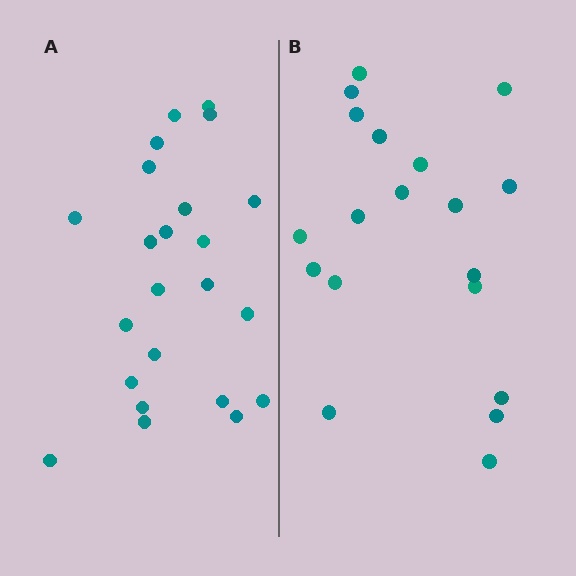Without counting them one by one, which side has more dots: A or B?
Region A (the left region) has more dots.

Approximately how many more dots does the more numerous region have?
Region A has about 4 more dots than region B.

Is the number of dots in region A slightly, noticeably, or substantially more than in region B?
Region A has only slightly more — the two regions are fairly close. The ratio is roughly 1.2 to 1.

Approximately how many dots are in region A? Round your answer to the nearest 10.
About 20 dots. (The exact count is 23, which rounds to 20.)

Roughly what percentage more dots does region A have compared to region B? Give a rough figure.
About 20% more.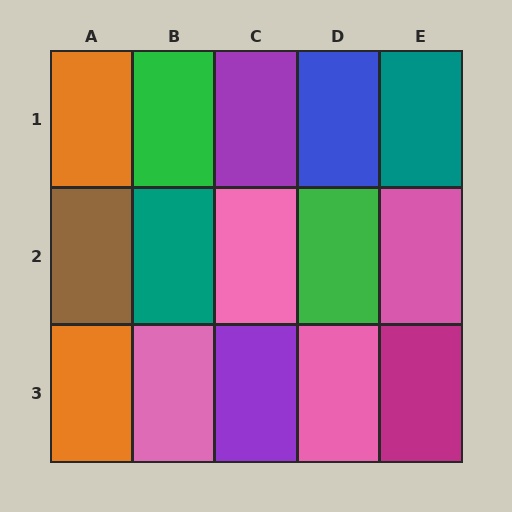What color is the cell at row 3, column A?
Orange.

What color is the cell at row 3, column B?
Pink.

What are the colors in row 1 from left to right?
Orange, green, purple, blue, teal.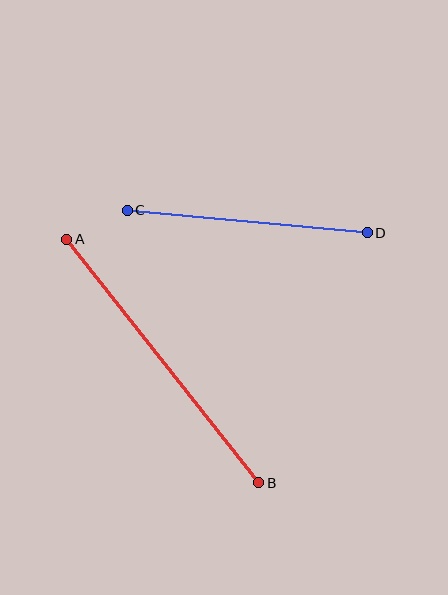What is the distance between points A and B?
The distance is approximately 310 pixels.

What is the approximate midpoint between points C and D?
The midpoint is at approximately (247, 222) pixels.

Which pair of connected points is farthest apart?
Points A and B are farthest apart.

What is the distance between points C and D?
The distance is approximately 241 pixels.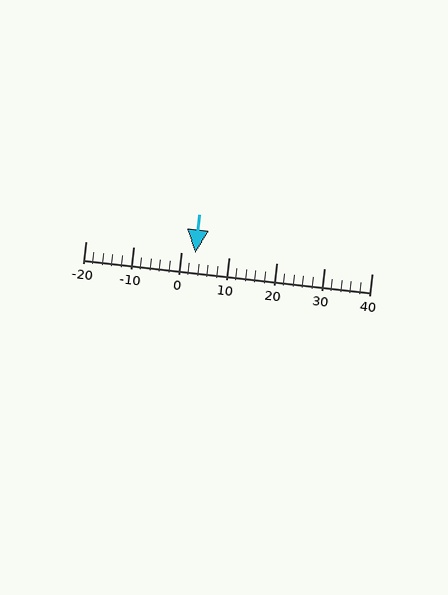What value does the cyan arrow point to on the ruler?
The cyan arrow points to approximately 3.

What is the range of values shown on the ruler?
The ruler shows values from -20 to 40.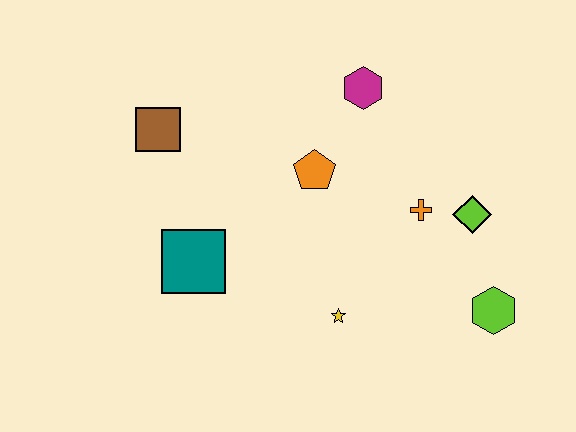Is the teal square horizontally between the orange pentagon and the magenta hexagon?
No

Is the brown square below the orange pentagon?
No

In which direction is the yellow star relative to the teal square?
The yellow star is to the right of the teal square.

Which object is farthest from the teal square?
The lime hexagon is farthest from the teal square.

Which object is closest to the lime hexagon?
The lime diamond is closest to the lime hexagon.